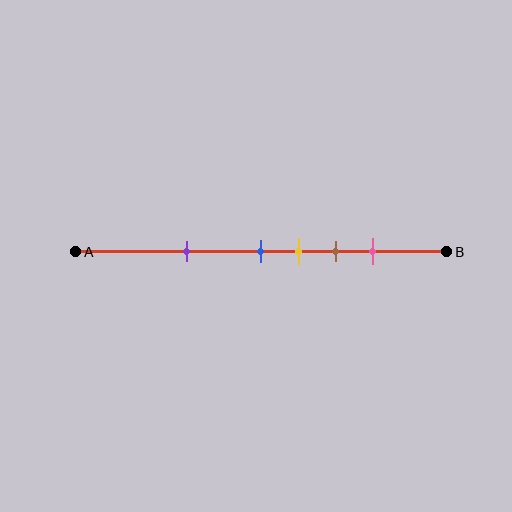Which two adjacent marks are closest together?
The blue and yellow marks are the closest adjacent pair.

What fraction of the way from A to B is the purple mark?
The purple mark is approximately 30% (0.3) of the way from A to B.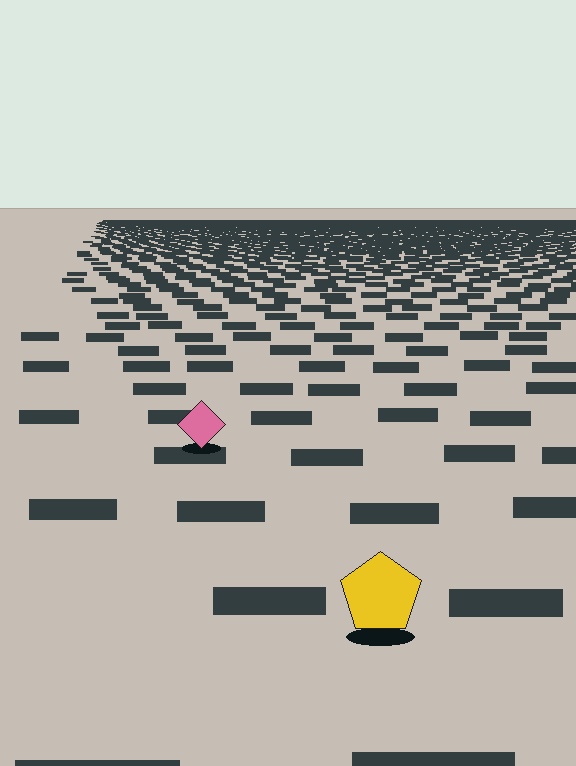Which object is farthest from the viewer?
The pink diamond is farthest from the viewer. It appears smaller and the ground texture around it is denser.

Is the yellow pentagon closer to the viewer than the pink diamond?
Yes. The yellow pentagon is closer — you can tell from the texture gradient: the ground texture is coarser near it.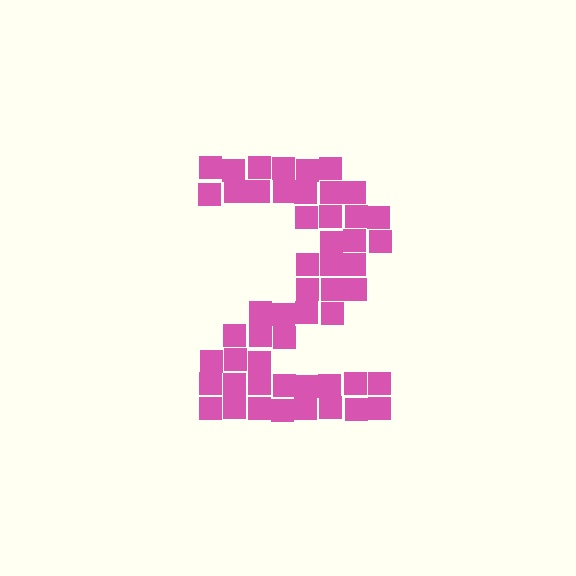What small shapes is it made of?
It is made of small squares.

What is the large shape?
The large shape is the digit 2.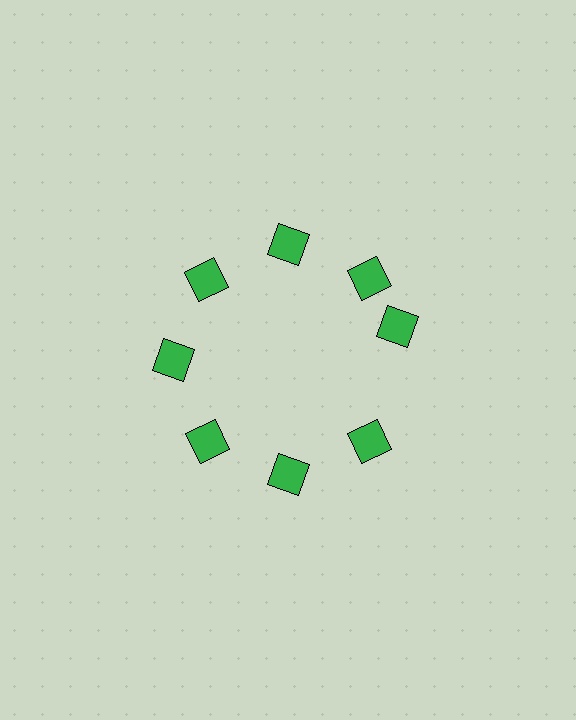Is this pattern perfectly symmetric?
No. The 8 green diamonds are arranged in a ring, but one element near the 3 o'clock position is rotated out of alignment along the ring, breaking the 8-fold rotational symmetry.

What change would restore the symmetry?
The symmetry would be restored by rotating it back into even spacing with its neighbors so that all 8 diamonds sit at equal angles and equal distance from the center.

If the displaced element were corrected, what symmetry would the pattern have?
It would have 8-fold rotational symmetry — the pattern would map onto itself every 45 degrees.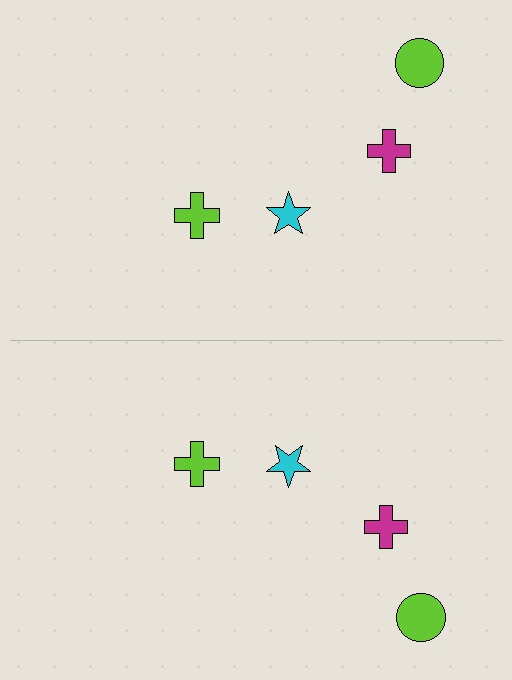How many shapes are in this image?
There are 8 shapes in this image.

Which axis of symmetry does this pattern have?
The pattern has a horizontal axis of symmetry running through the center of the image.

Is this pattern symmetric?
Yes, this pattern has bilateral (reflection) symmetry.